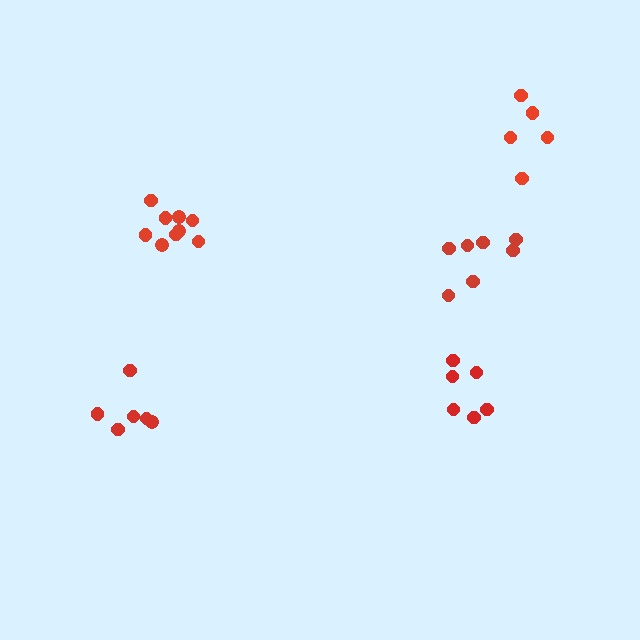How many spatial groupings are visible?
There are 5 spatial groupings.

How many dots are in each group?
Group 1: 6 dots, Group 2: 5 dots, Group 3: 6 dots, Group 4: 7 dots, Group 5: 9 dots (33 total).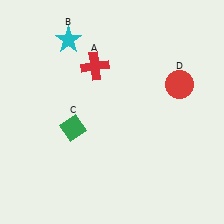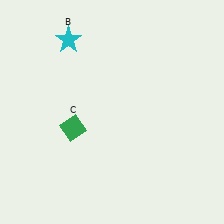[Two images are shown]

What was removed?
The red circle (D), the red cross (A) were removed in Image 2.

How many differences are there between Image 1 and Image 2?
There are 2 differences between the two images.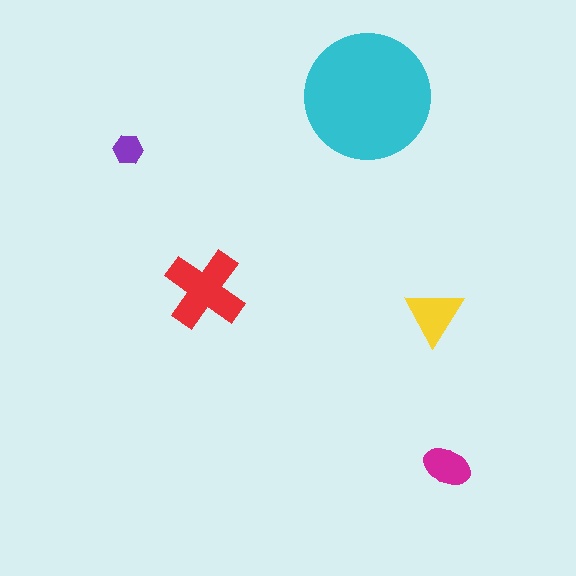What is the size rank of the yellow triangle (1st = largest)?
3rd.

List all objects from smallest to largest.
The purple hexagon, the magenta ellipse, the yellow triangle, the red cross, the cyan circle.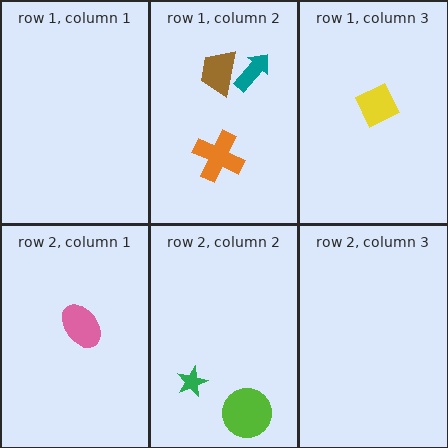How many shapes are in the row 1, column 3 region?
1.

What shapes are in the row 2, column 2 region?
The lime circle, the green star.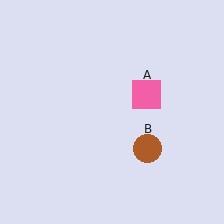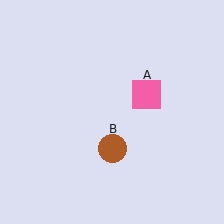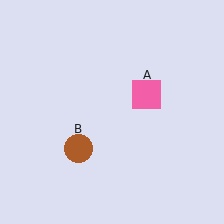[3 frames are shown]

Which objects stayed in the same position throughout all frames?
Pink square (object A) remained stationary.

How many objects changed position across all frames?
1 object changed position: brown circle (object B).